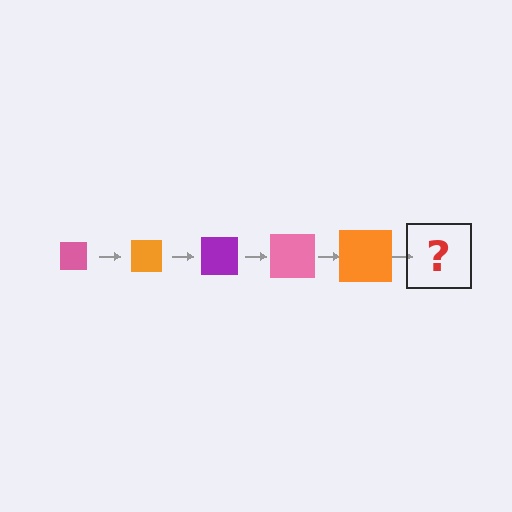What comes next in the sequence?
The next element should be a purple square, larger than the previous one.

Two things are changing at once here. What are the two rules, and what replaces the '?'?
The two rules are that the square grows larger each step and the color cycles through pink, orange, and purple. The '?' should be a purple square, larger than the previous one.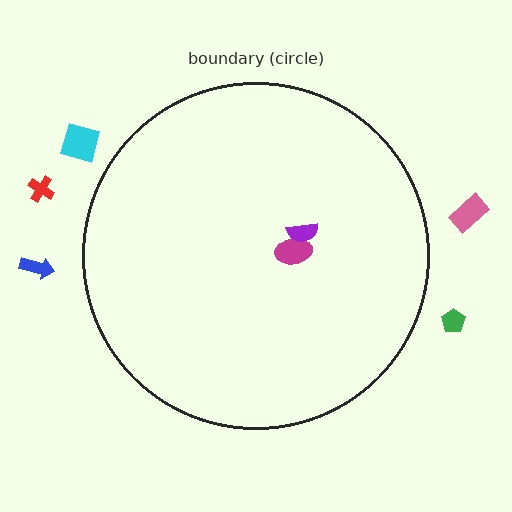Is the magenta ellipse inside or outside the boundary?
Inside.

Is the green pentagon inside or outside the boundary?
Outside.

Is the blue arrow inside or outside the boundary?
Outside.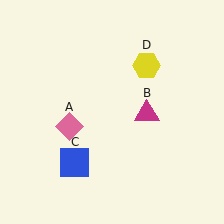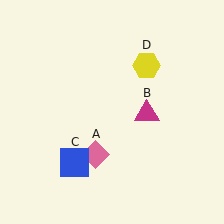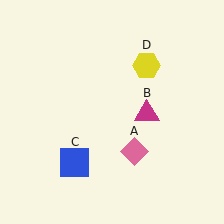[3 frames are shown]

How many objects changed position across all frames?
1 object changed position: pink diamond (object A).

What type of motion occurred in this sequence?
The pink diamond (object A) rotated counterclockwise around the center of the scene.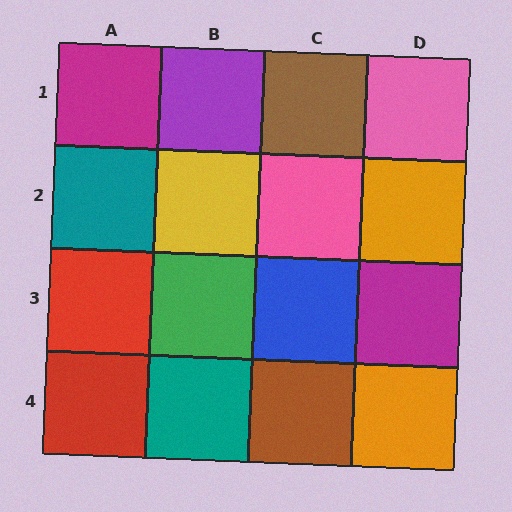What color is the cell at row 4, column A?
Red.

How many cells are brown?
2 cells are brown.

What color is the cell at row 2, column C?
Pink.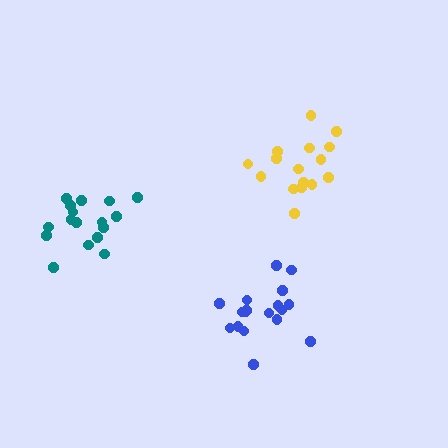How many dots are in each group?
Group 1: 18 dots, Group 2: 16 dots, Group 3: 17 dots (51 total).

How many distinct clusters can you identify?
There are 3 distinct clusters.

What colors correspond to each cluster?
The clusters are colored: blue, yellow, teal.